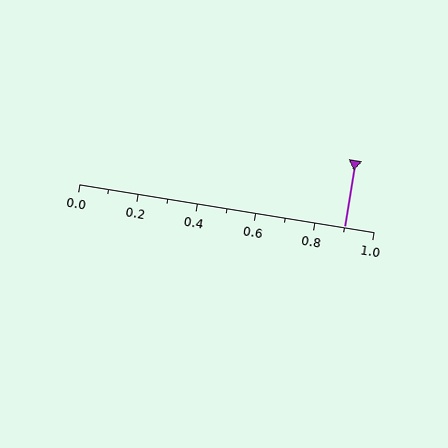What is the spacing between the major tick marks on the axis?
The major ticks are spaced 0.2 apart.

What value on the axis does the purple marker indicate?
The marker indicates approximately 0.9.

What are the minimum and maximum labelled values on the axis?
The axis runs from 0.0 to 1.0.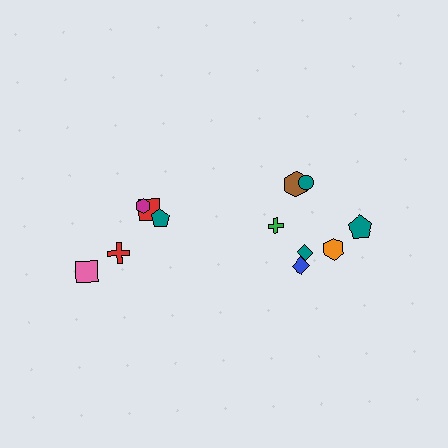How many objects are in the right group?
There are 7 objects.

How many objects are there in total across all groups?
There are 12 objects.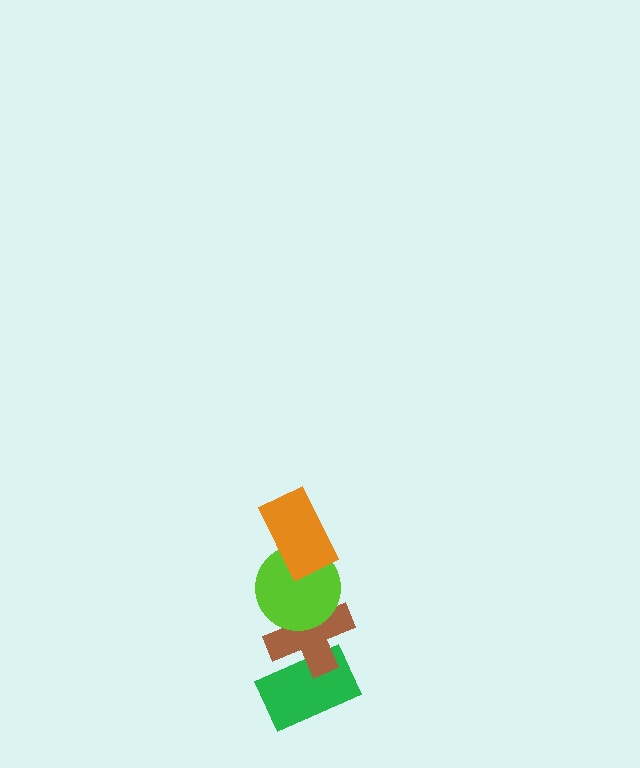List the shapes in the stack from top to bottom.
From top to bottom: the orange rectangle, the lime circle, the brown cross, the green rectangle.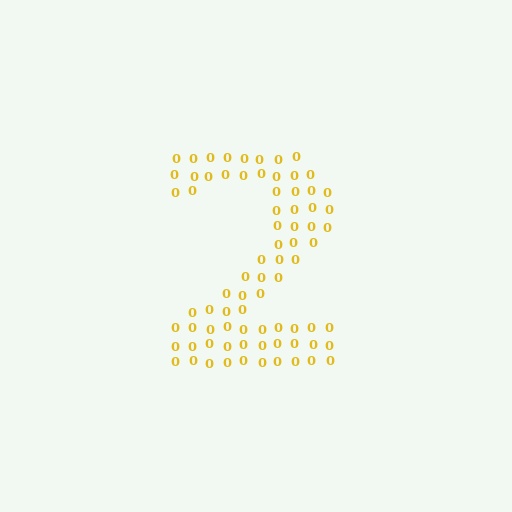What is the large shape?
The large shape is the digit 2.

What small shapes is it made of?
It is made of small digit 0's.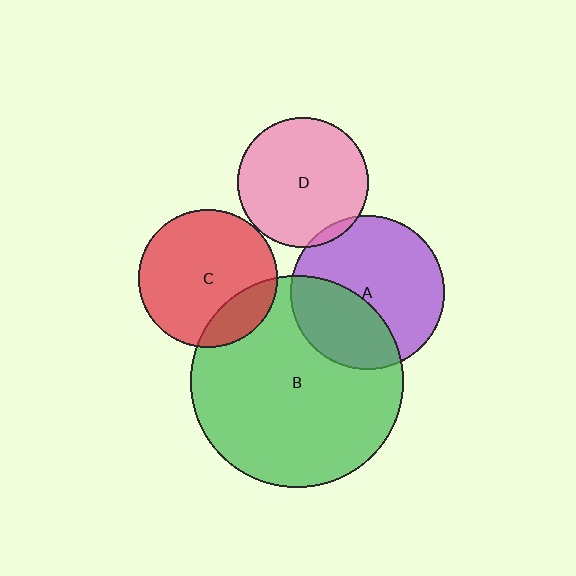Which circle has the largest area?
Circle B (green).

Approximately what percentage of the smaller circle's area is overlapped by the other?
Approximately 35%.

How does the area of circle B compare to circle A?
Approximately 1.9 times.